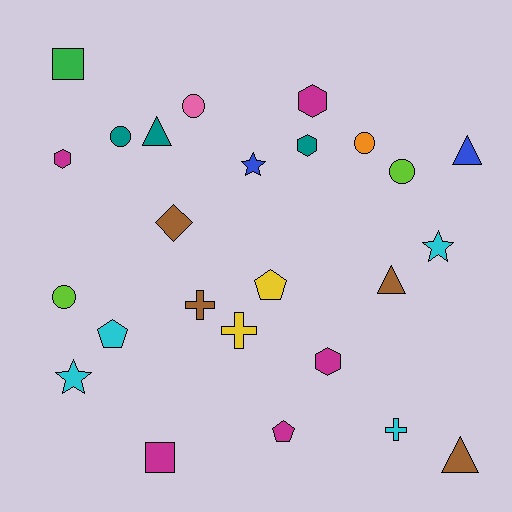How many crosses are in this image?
There are 3 crosses.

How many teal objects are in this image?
There are 3 teal objects.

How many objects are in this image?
There are 25 objects.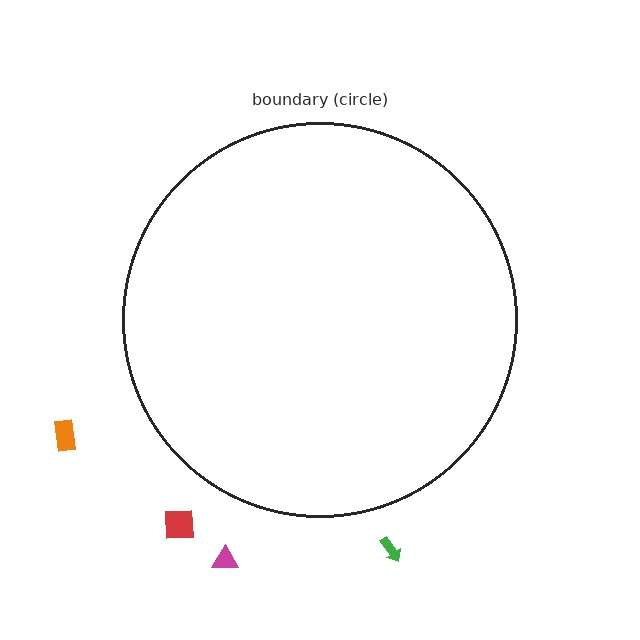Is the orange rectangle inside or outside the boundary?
Outside.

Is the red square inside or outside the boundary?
Outside.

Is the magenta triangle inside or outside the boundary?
Outside.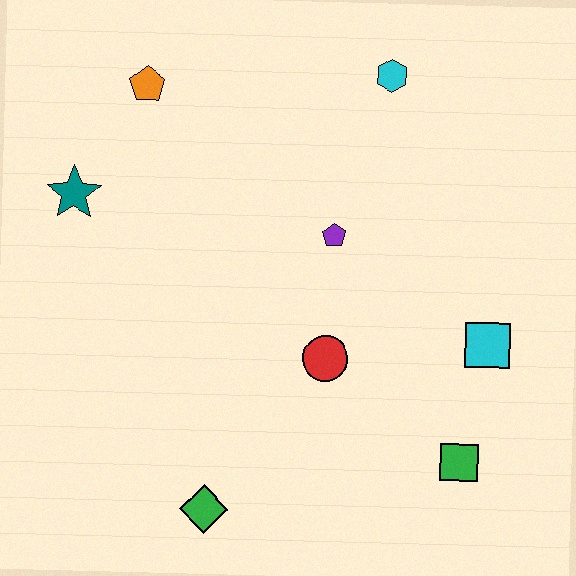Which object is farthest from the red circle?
The orange pentagon is farthest from the red circle.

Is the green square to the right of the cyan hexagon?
Yes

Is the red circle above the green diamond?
Yes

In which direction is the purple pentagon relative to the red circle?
The purple pentagon is above the red circle.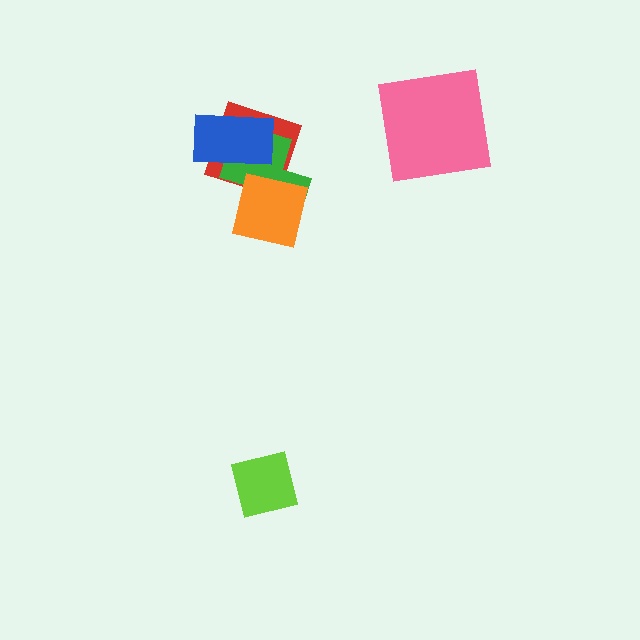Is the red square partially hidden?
Yes, it is partially covered by another shape.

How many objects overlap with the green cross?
3 objects overlap with the green cross.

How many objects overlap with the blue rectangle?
2 objects overlap with the blue rectangle.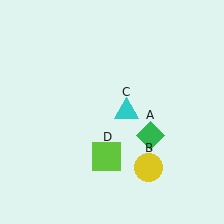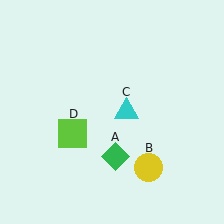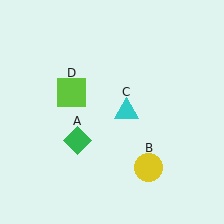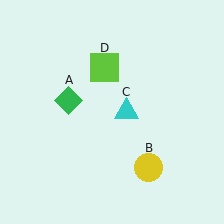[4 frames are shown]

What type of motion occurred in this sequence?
The green diamond (object A), lime square (object D) rotated clockwise around the center of the scene.